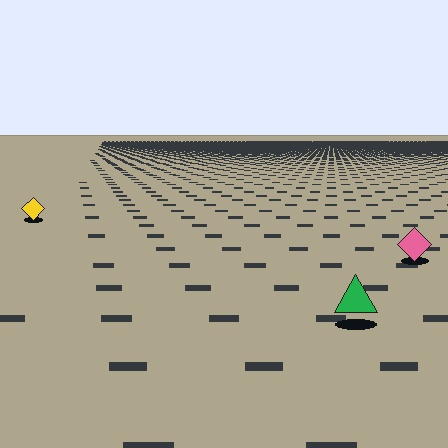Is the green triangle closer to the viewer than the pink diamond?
Yes. The green triangle is closer — you can tell from the texture gradient: the ground texture is coarser near it.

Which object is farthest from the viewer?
The yellow diamond is farthest from the viewer. It appears smaller and the ground texture around it is denser.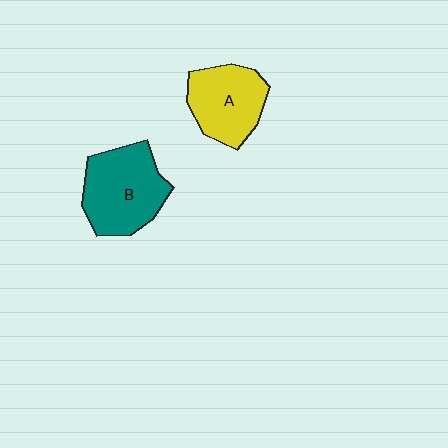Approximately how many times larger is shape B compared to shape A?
Approximately 1.2 times.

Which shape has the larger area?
Shape B (teal).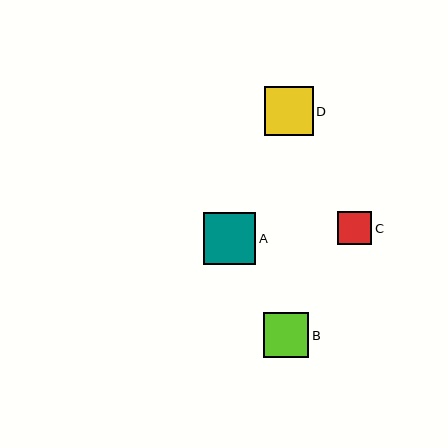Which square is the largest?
Square A is the largest with a size of approximately 52 pixels.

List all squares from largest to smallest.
From largest to smallest: A, D, B, C.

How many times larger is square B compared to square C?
Square B is approximately 1.3 times the size of square C.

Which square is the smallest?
Square C is the smallest with a size of approximately 34 pixels.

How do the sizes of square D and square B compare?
Square D and square B are approximately the same size.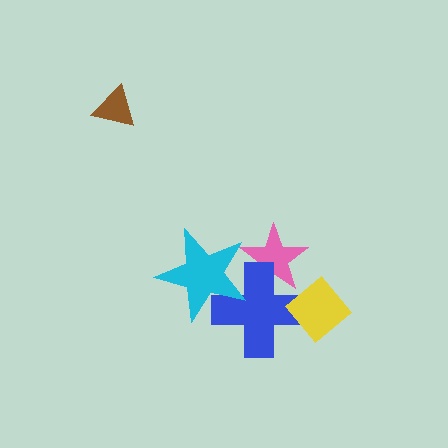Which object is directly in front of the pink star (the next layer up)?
The blue cross is directly in front of the pink star.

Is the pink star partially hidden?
Yes, it is partially covered by another shape.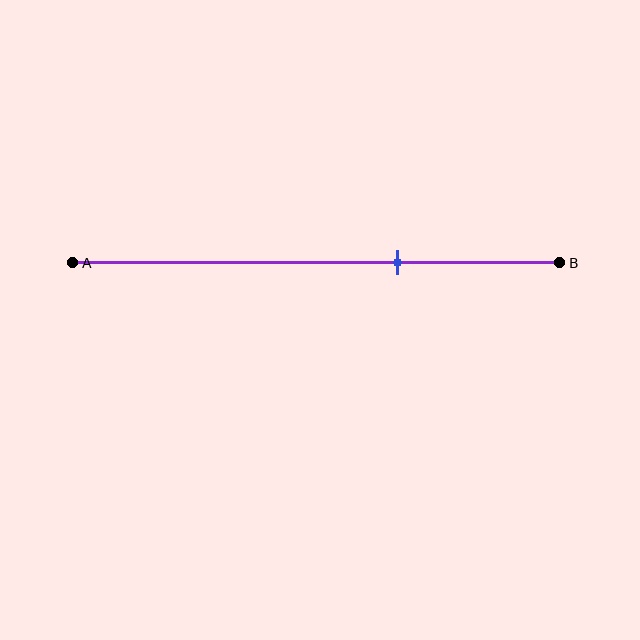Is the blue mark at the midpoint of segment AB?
No, the mark is at about 65% from A, not at the 50% midpoint.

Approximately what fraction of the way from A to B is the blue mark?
The blue mark is approximately 65% of the way from A to B.